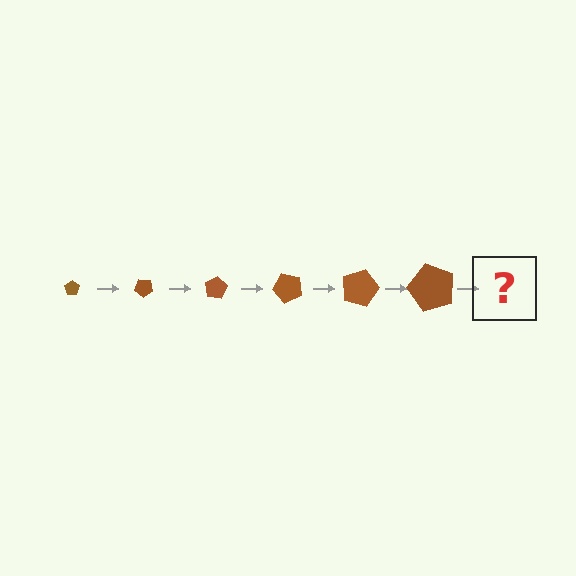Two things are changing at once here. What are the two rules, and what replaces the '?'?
The two rules are that the pentagon grows larger each step and it rotates 40 degrees each step. The '?' should be a pentagon, larger than the previous one and rotated 240 degrees from the start.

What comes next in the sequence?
The next element should be a pentagon, larger than the previous one and rotated 240 degrees from the start.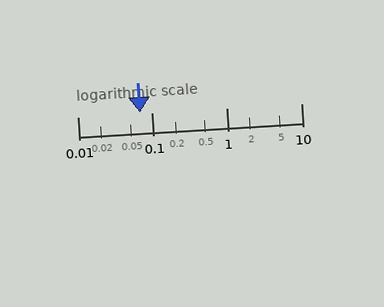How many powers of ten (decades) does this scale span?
The scale spans 3 decades, from 0.01 to 10.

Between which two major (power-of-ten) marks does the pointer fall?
The pointer is between 0.01 and 0.1.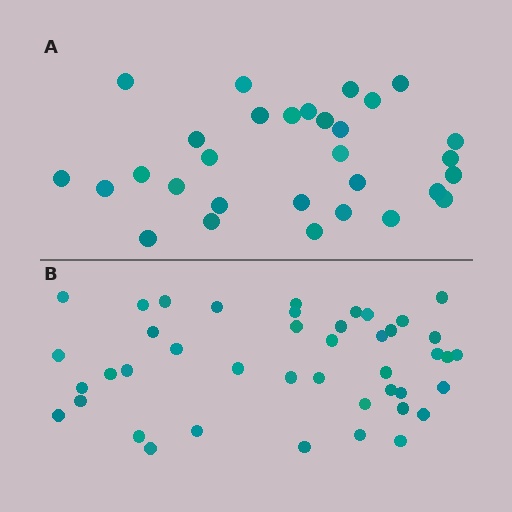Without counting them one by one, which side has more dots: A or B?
Region B (the bottom region) has more dots.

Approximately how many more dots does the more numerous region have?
Region B has approximately 15 more dots than region A.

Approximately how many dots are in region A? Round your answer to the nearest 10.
About 30 dots.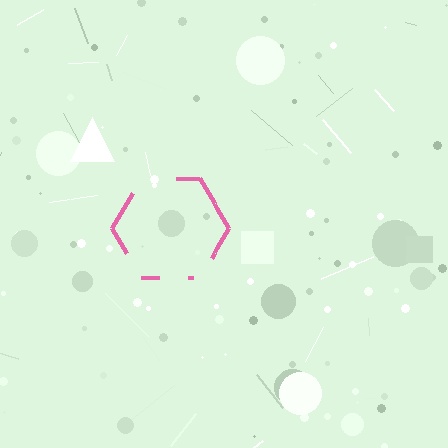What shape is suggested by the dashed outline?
The dashed outline suggests a hexagon.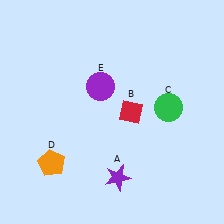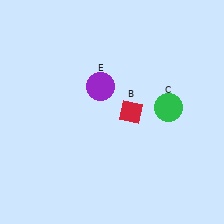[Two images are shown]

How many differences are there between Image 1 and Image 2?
There are 2 differences between the two images.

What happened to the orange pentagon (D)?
The orange pentagon (D) was removed in Image 2. It was in the bottom-left area of Image 1.